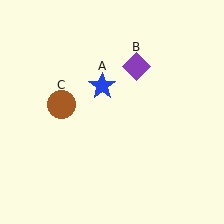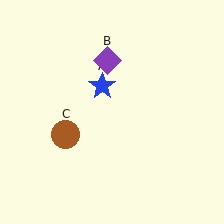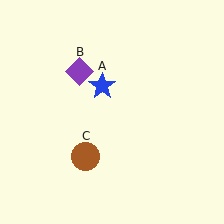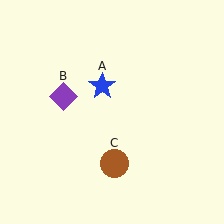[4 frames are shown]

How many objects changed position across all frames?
2 objects changed position: purple diamond (object B), brown circle (object C).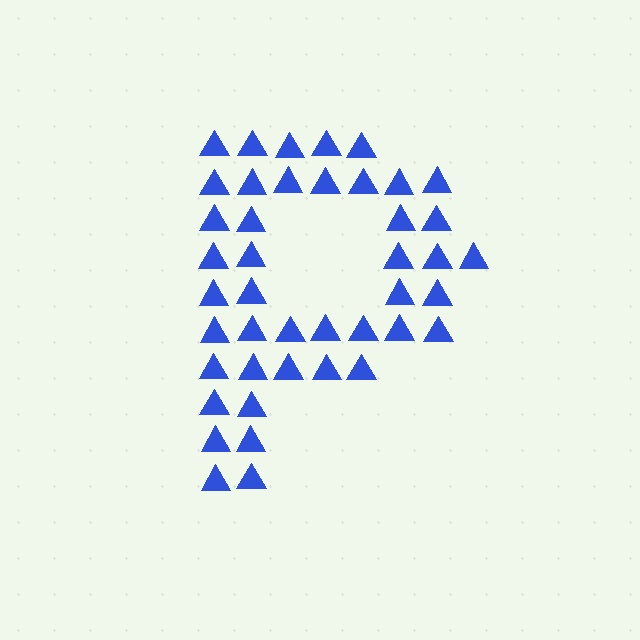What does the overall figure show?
The overall figure shows the letter P.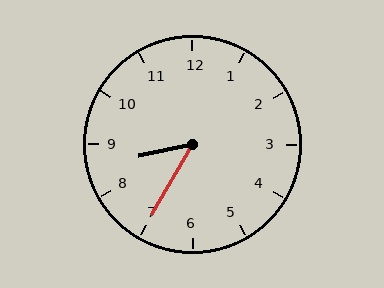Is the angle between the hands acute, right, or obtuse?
It is acute.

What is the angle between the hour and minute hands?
Approximately 48 degrees.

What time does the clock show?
8:35.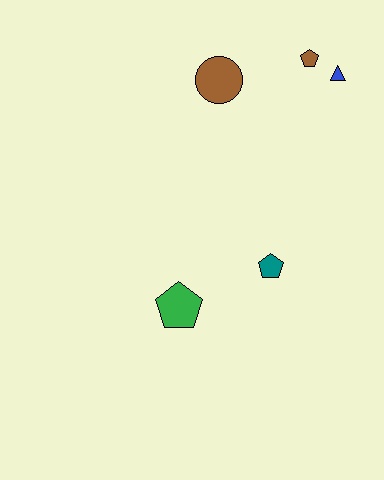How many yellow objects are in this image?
There are no yellow objects.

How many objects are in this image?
There are 5 objects.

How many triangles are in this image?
There is 1 triangle.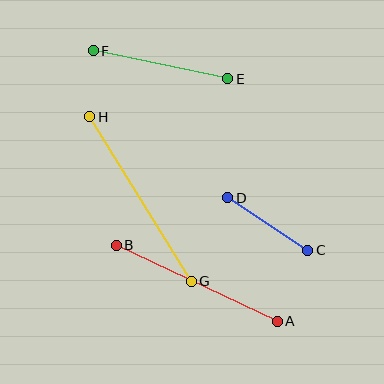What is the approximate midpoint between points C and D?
The midpoint is at approximately (268, 224) pixels.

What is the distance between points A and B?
The distance is approximately 178 pixels.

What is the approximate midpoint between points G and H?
The midpoint is at approximately (140, 199) pixels.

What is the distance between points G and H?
The distance is approximately 193 pixels.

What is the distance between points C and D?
The distance is approximately 96 pixels.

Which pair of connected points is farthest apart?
Points G and H are farthest apart.